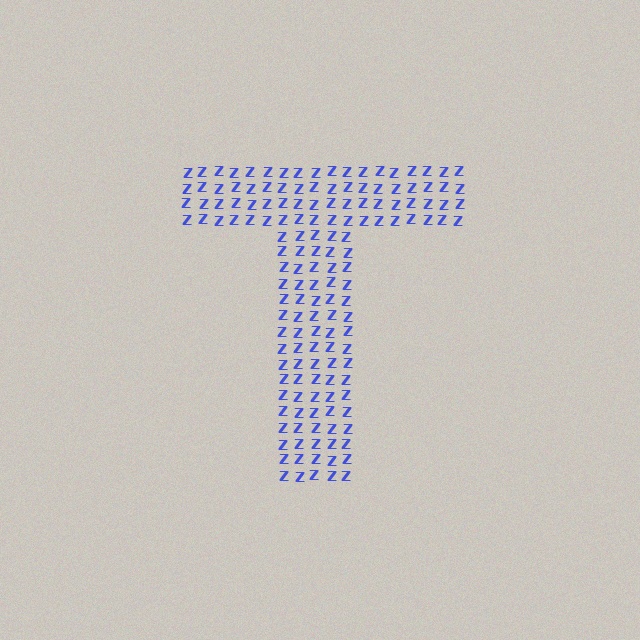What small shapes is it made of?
It is made of small letter Z's.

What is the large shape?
The large shape is the letter T.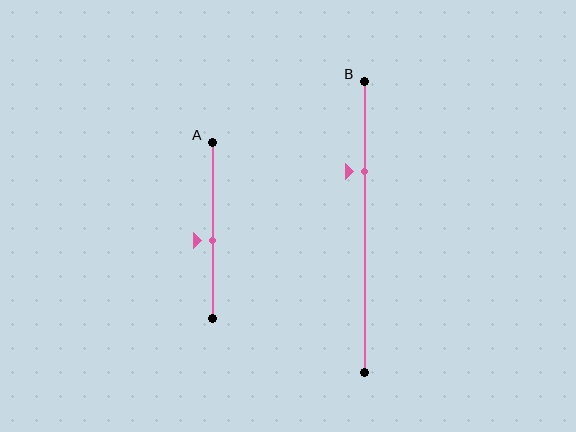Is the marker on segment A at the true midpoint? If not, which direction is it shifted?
No, the marker on segment A is shifted downward by about 6% of the segment length.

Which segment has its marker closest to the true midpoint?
Segment A has its marker closest to the true midpoint.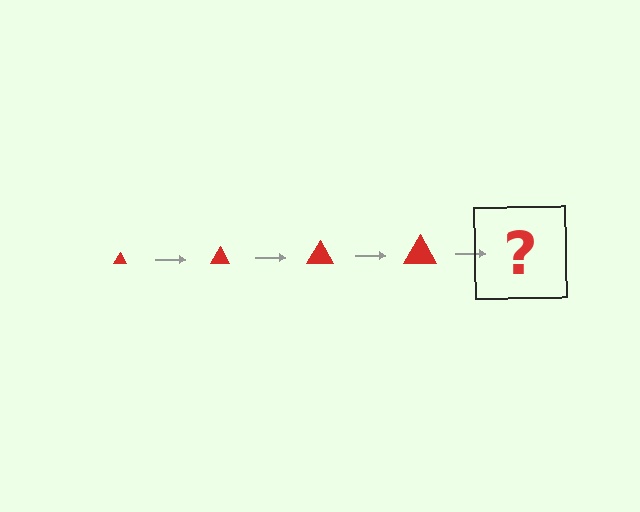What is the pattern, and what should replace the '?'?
The pattern is that the triangle gets progressively larger each step. The '?' should be a red triangle, larger than the previous one.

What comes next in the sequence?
The next element should be a red triangle, larger than the previous one.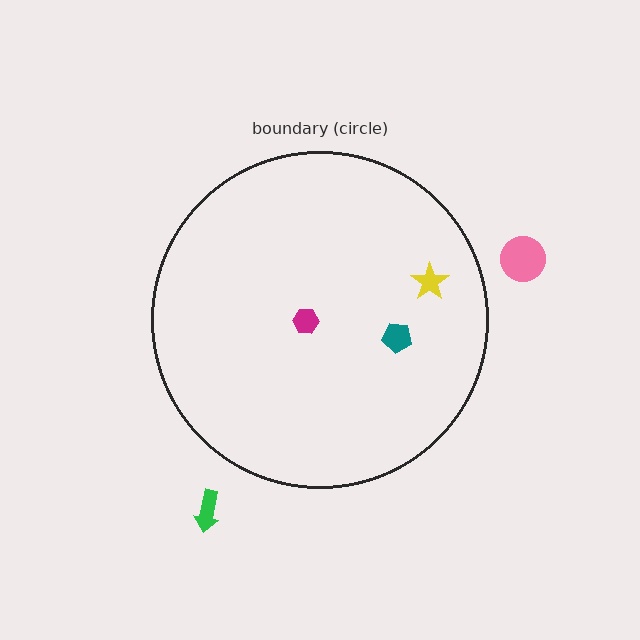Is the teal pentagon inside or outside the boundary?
Inside.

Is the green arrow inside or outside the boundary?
Outside.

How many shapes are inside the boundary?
3 inside, 2 outside.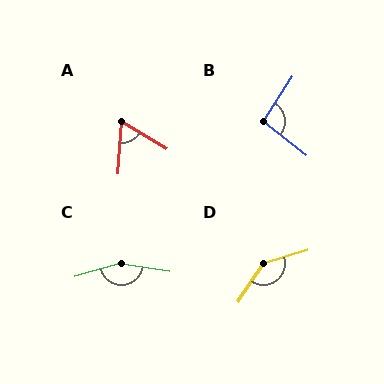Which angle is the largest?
C, at approximately 155 degrees.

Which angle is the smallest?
A, at approximately 62 degrees.